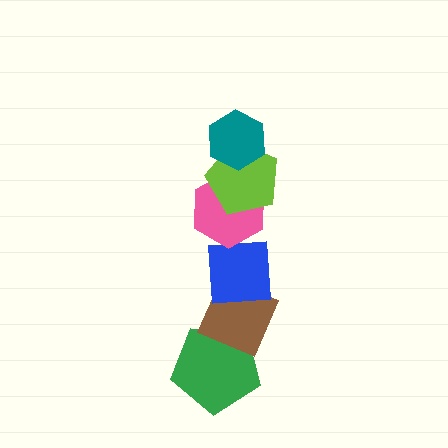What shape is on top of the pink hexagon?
The lime pentagon is on top of the pink hexagon.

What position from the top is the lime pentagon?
The lime pentagon is 2nd from the top.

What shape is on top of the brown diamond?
The blue square is on top of the brown diamond.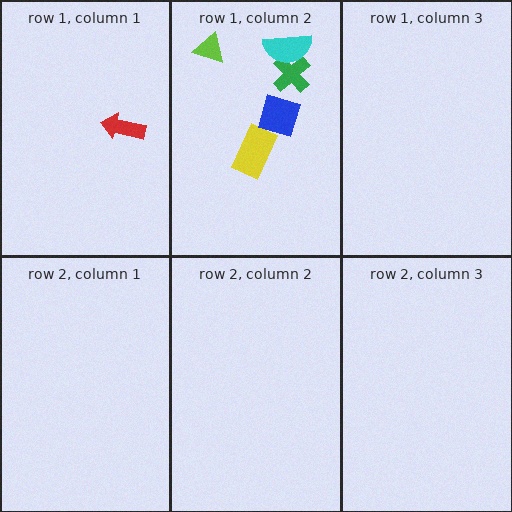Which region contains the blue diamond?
The row 1, column 2 region.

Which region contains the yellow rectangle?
The row 1, column 2 region.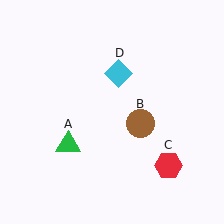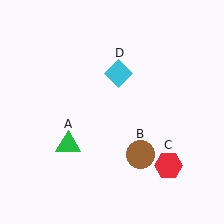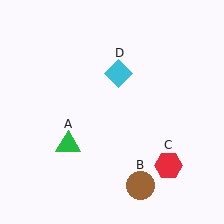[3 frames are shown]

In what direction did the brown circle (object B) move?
The brown circle (object B) moved down.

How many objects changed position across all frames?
1 object changed position: brown circle (object B).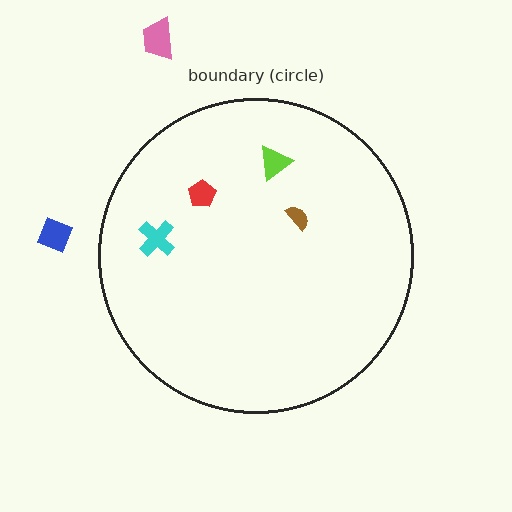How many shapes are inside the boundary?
4 inside, 2 outside.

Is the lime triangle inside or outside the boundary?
Inside.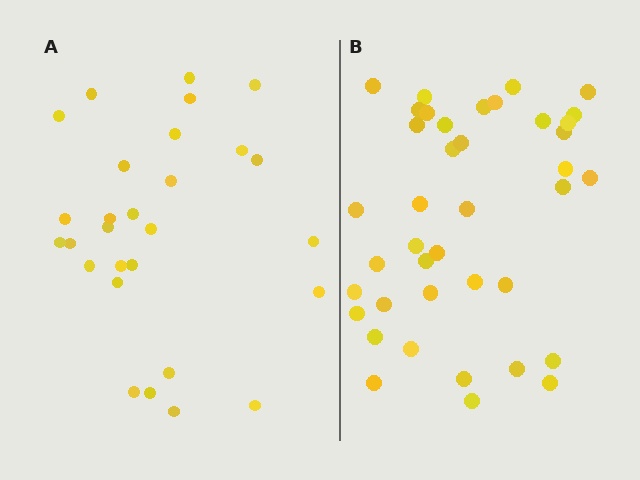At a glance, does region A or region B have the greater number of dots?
Region B (the right region) has more dots.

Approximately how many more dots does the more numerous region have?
Region B has roughly 12 or so more dots than region A.